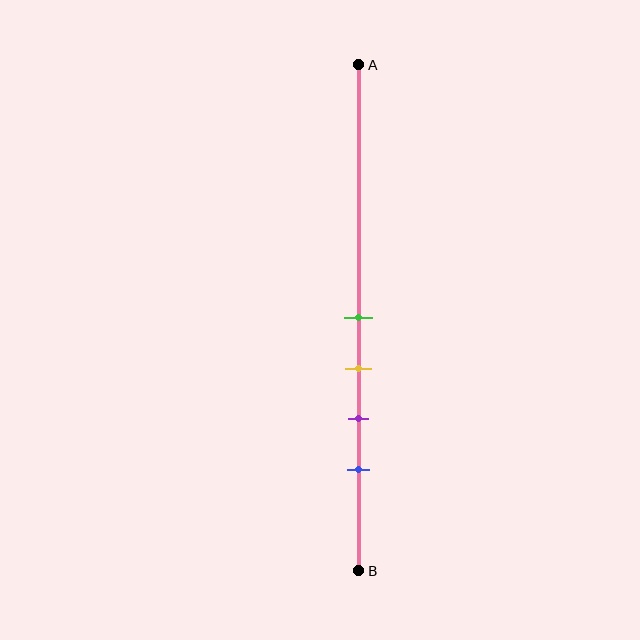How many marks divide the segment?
There are 4 marks dividing the segment.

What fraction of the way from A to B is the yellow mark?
The yellow mark is approximately 60% (0.6) of the way from A to B.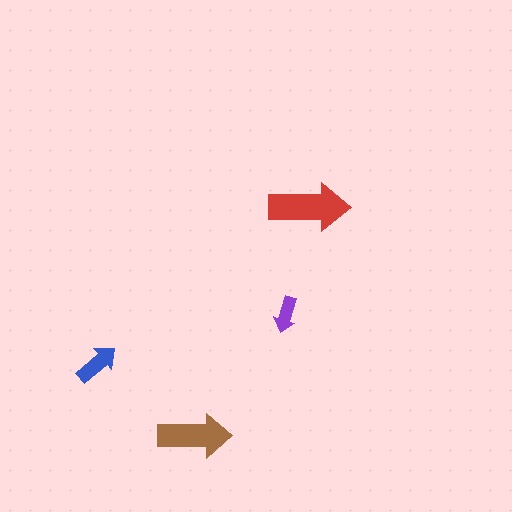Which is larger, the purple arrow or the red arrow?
The red one.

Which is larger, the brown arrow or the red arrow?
The red one.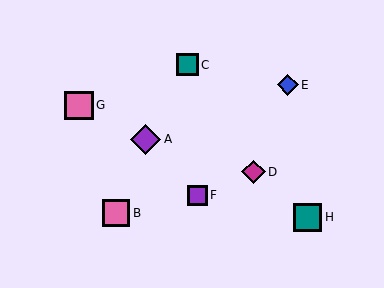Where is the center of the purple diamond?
The center of the purple diamond is at (145, 139).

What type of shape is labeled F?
Shape F is a purple square.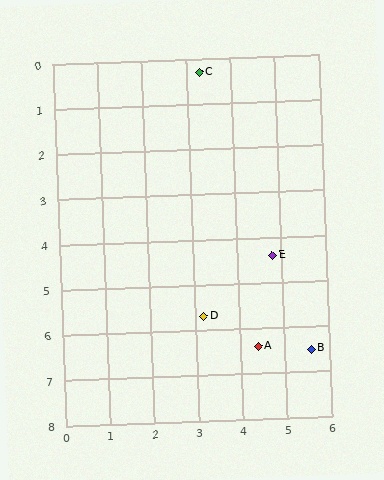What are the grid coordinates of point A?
Point A is at approximately (4.4, 6.4).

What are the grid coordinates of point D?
Point D is at approximately (3.2, 5.7).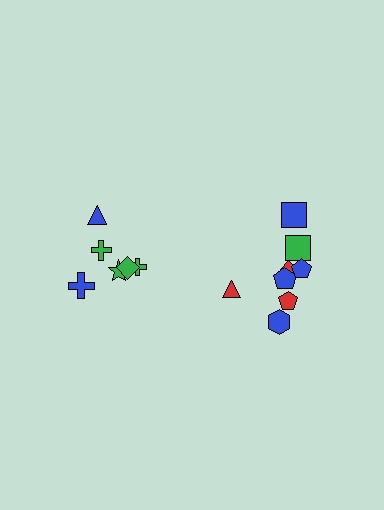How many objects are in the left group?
There are 6 objects.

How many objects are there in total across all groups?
There are 14 objects.